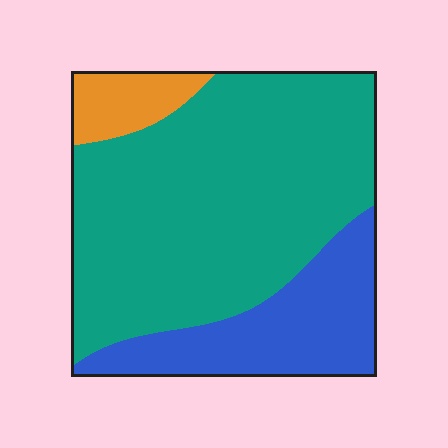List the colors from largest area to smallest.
From largest to smallest: teal, blue, orange.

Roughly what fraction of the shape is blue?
Blue takes up about one quarter (1/4) of the shape.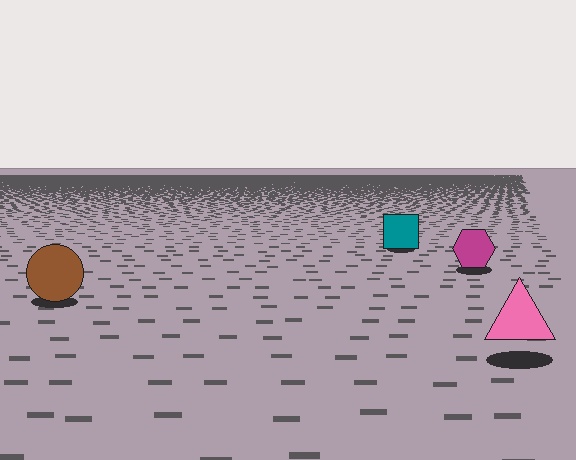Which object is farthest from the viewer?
The teal square is farthest from the viewer. It appears smaller and the ground texture around it is denser.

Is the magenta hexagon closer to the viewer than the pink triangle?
No. The pink triangle is closer — you can tell from the texture gradient: the ground texture is coarser near it.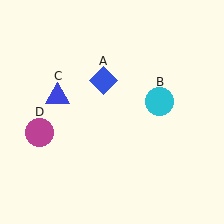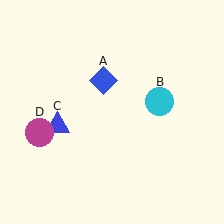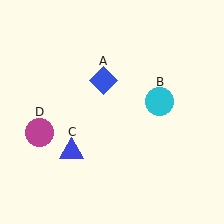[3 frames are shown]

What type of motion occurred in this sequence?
The blue triangle (object C) rotated counterclockwise around the center of the scene.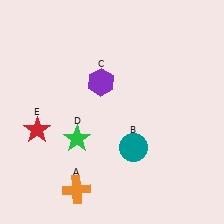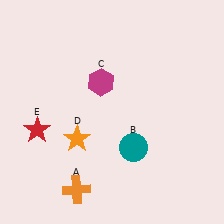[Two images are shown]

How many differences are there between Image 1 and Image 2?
There are 2 differences between the two images.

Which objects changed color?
C changed from purple to magenta. D changed from green to orange.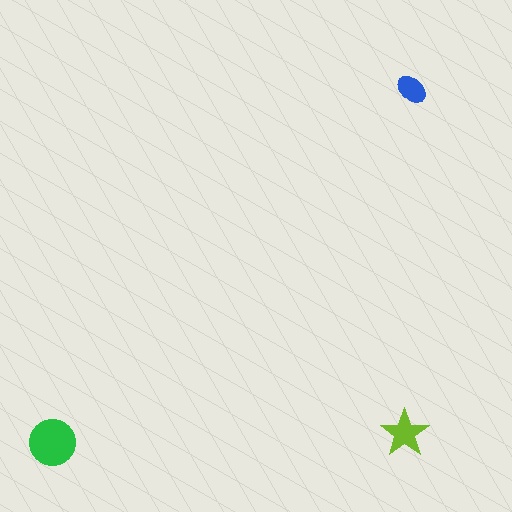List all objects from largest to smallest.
The green circle, the lime star, the blue ellipse.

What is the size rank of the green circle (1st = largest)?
1st.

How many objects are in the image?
There are 3 objects in the image.